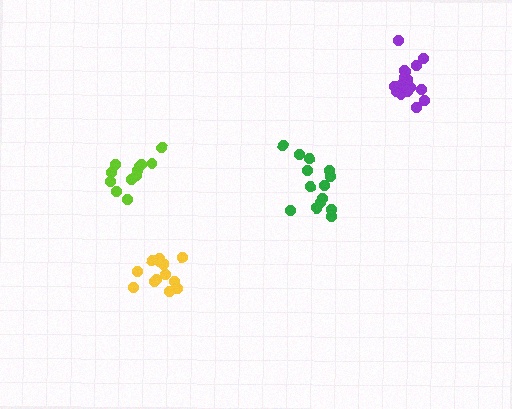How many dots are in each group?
Group 1: 14 dots, Group 2: 12 dots, Group 3: 13 dots, Group 4: 17 dots (56 total).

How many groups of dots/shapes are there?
There are 4 groups.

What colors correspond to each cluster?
The clusters are colored: green, lime, yellow, purple.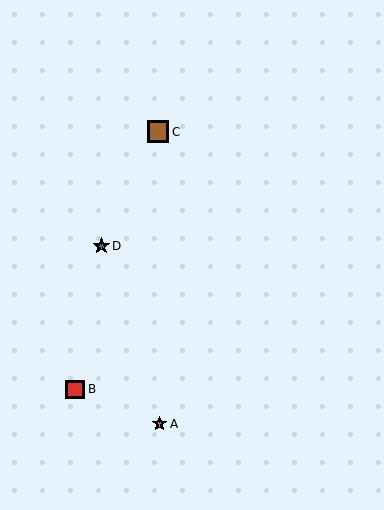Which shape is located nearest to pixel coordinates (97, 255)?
The teal star (labeled D) at (101, 246) is nearest to that location.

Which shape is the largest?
The brown square (labeled C) is the largest.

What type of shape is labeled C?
Shape C is a brown square.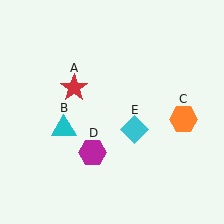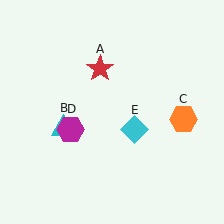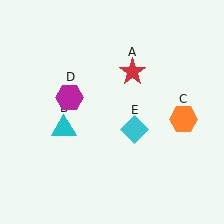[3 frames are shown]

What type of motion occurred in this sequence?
The red star (object A), magenta hexagon (object D) rotated clockwise around the center of the scene.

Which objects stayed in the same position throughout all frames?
Cyan triangle (object B) and orange hexagon (object C) and cyan diamond (object E) remained stationary.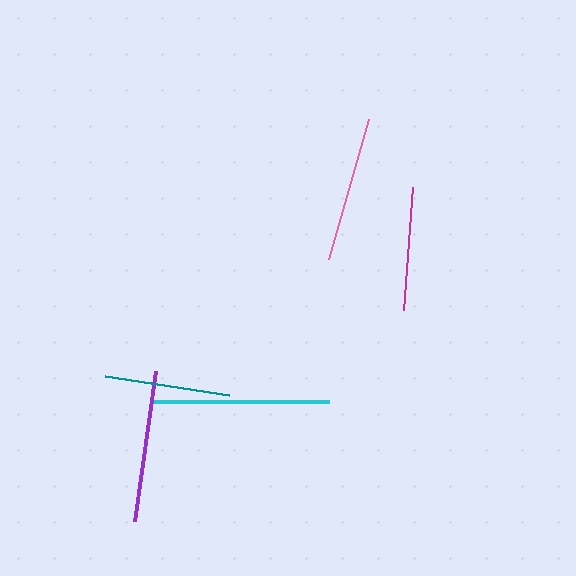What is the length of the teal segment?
The teal segment is approximately 125 pixels long.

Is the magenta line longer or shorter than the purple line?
The purple line is longer than the magenta line.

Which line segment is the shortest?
The magenta line is the shortest at approximately 123 pixels.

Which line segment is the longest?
The cyan line is the longest at approximately 179 pixels.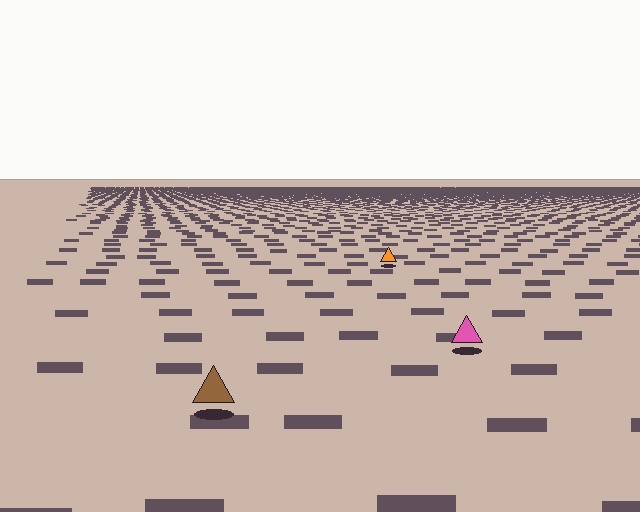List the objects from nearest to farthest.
From nearest to farthest: the brown triangle, the pink triangle, the orange triangle.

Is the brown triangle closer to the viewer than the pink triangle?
Yes. The brown triangle is closer — you can tell from the texture gradient: the ground texture is coarser near it.